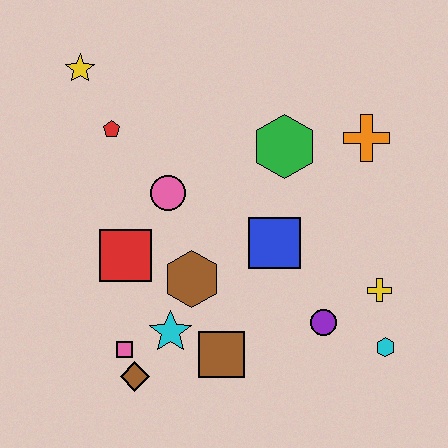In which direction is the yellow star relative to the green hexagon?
The yellow star is to the left of the green hexagon.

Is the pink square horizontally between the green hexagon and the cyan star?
No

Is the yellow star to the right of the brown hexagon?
No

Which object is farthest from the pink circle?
The cyan hexagon is farthest from the pink circle.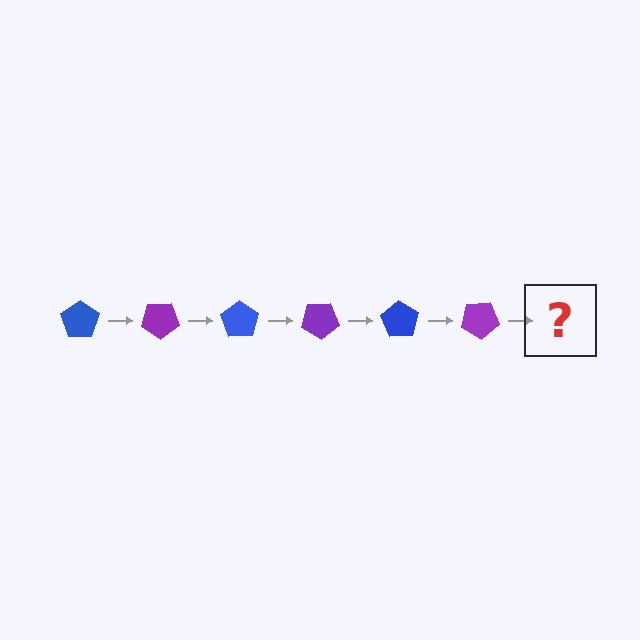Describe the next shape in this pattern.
It should be a blue pentagon, rotated 210 degrees from the start.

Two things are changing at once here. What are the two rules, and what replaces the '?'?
The two rules are that it rotates 35 degrees each step and the color cycles through blue and purple. The '?' should be a blue pentagon, rotated 210 degrees from the start.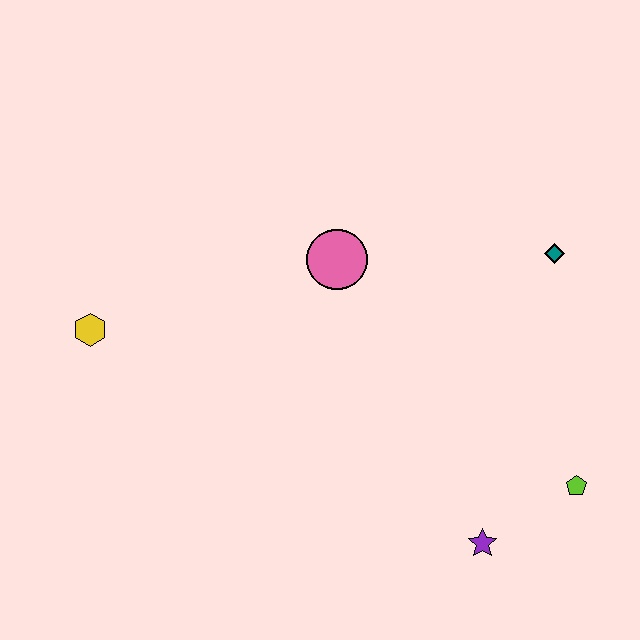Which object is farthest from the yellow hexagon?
The lime pentagon is farthest from the yellow hexagon.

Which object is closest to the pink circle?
The teal diamond is closest to the pink circle.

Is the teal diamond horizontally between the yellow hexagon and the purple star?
No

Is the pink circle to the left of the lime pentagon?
Yes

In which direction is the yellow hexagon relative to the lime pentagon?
The yellow hexagon is to the left of the lime pentagon.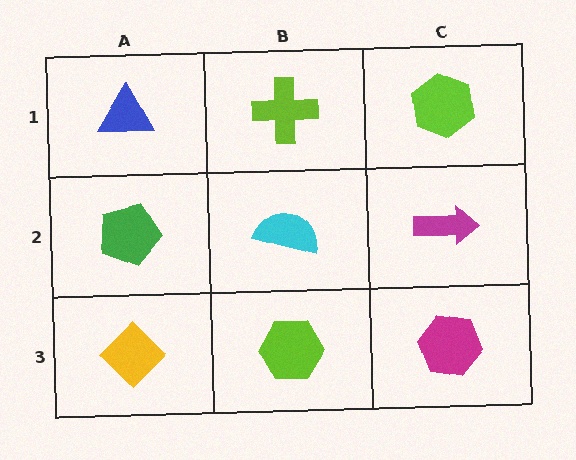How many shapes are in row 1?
3 shapes.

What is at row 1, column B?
A lime cross.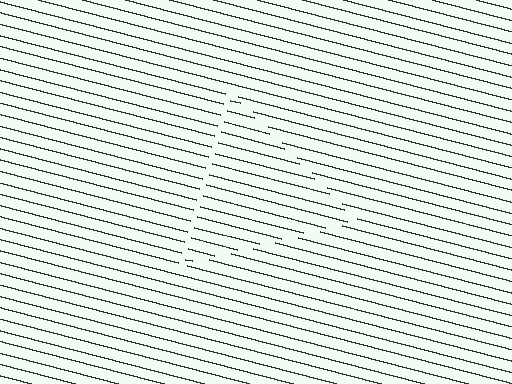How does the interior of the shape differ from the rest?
The interior of the shape contains the same grating, shifted by half a period — the contour is defined by the phase discontinuity where line-ends from the inner and outer gratings abut.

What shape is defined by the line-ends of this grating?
An illusory triangle. The interior of the shape contains the same grating, shifted by half a period — the contour is defined by the phase discontinuity where line-ends from the inner and outer gratings abut.